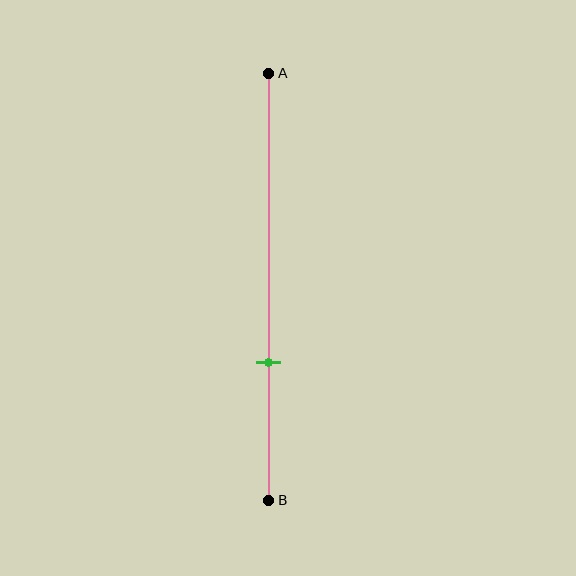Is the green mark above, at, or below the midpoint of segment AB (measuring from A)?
The green mark is below the midpoint of segment AB.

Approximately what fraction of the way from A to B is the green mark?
The green mark is approximately 70% of the way from A to B.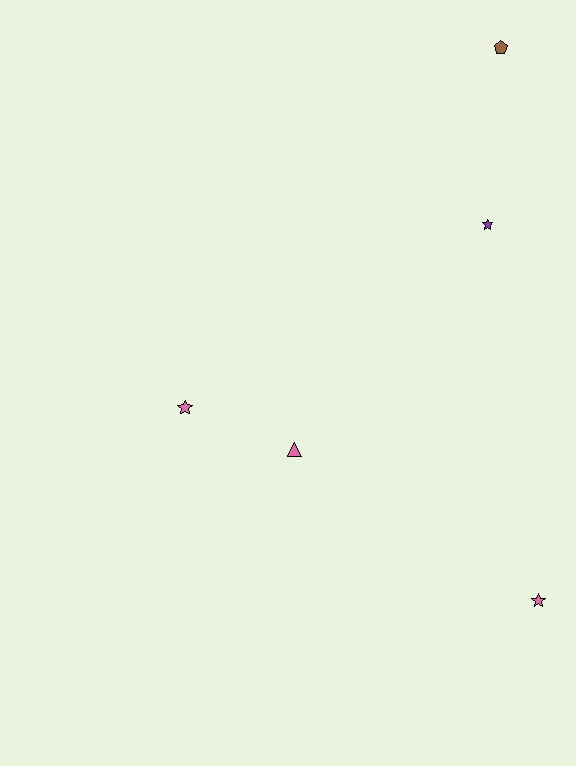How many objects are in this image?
There are 5 objects.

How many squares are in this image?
There are no squares.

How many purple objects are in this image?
There is 1 purple object.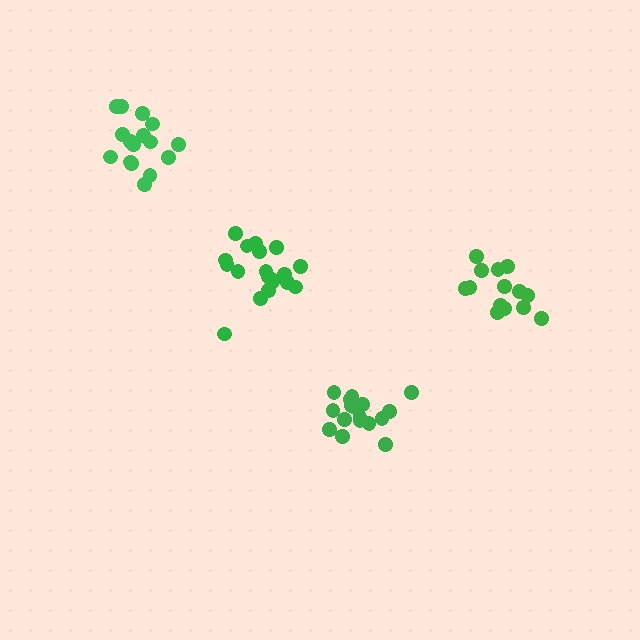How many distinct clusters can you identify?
There are 4 distinct clusters.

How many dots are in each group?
Group 1: 18 dots, Group 2: 19 dots, Group 3: 15 dots, Group 4: 16 dots (68 total).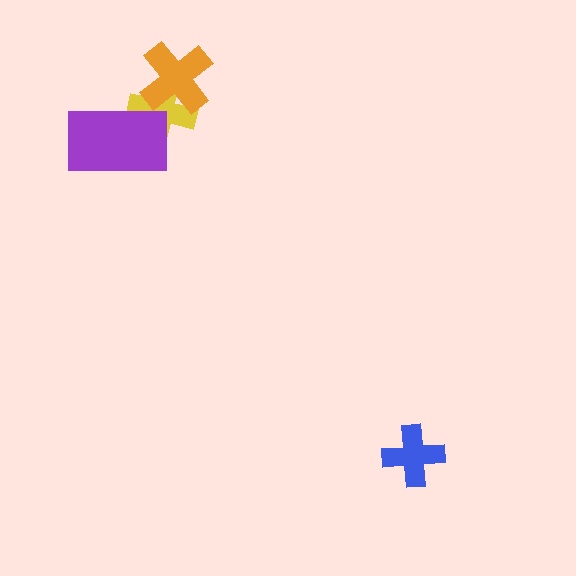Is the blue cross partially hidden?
No, no other shape covers it.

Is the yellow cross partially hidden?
Yes, it is partially covered by another shape.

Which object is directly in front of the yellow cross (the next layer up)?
The purple rectangle is directly in front of the yellow cross.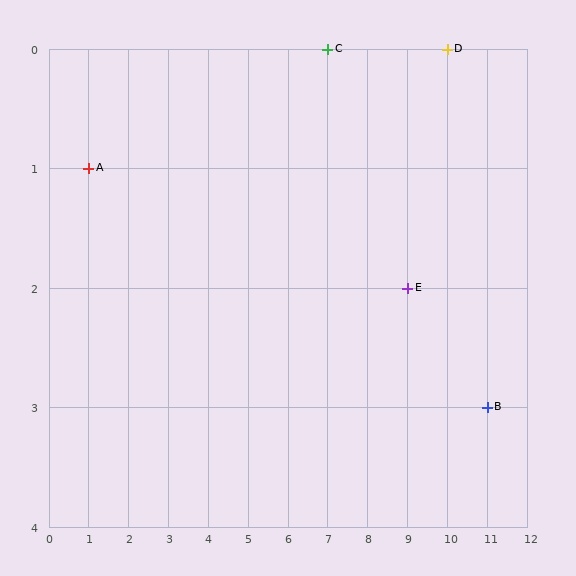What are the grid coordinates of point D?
Point D is at grid coordinates (10, 0).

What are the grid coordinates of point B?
Point B is at grid coordinates (11, 3).